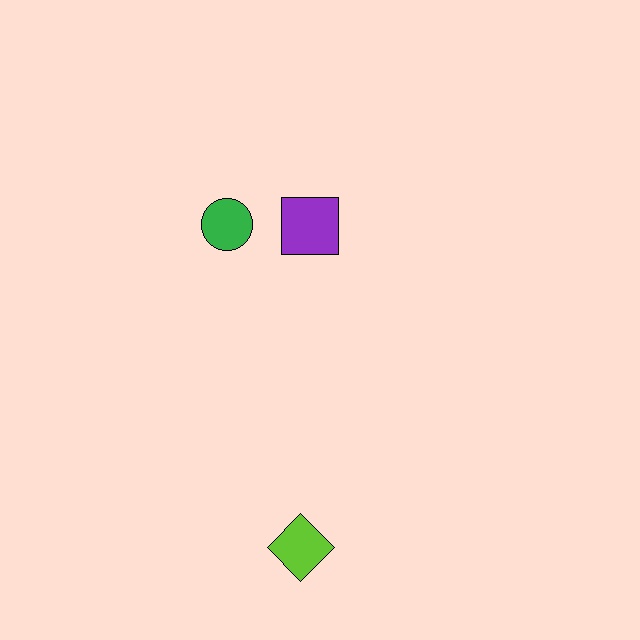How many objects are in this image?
There are 3 objects.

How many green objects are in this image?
There is 1 green object.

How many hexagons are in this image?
There are no hexagons.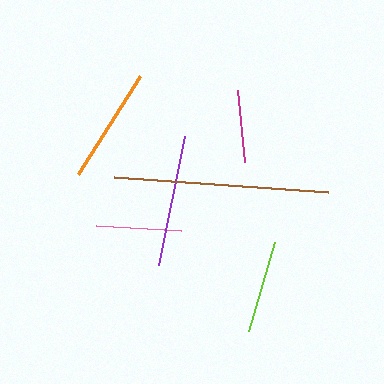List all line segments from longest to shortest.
From longest to shortest: brown, purple, orange, lime, pink, magenta.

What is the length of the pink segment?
The pink segment is approximately 85 pixels long.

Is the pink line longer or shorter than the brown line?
The brown line is longer than the pink line.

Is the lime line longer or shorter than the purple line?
The purple line is longer than the lime line.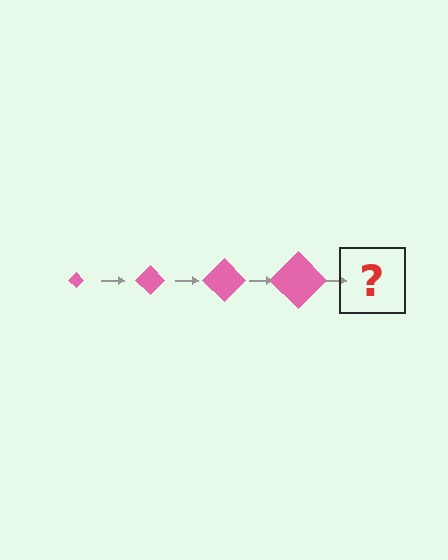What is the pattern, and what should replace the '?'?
The pattern is that the diamond gets progressively larger each step. The '?' should be a pink diamond, larger than the previous one.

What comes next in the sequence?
The next element should be a pink diamond, larger than the previous one.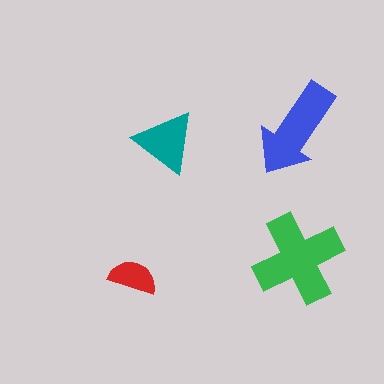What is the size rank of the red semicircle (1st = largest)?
4th.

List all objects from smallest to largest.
The red semicircle, the teal triangle, the blue arrow, the green cross.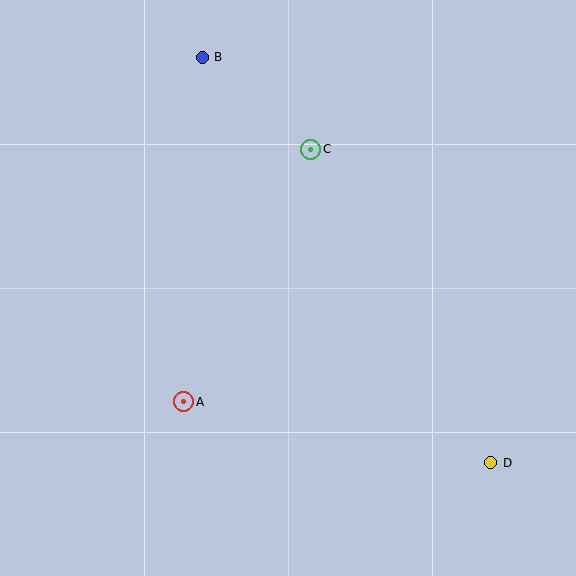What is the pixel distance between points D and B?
The distance between D and B is 498 pixels.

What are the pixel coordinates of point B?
Point B is at (202, 57).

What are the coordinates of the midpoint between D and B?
The midpoint between D and B is at (347, 260).